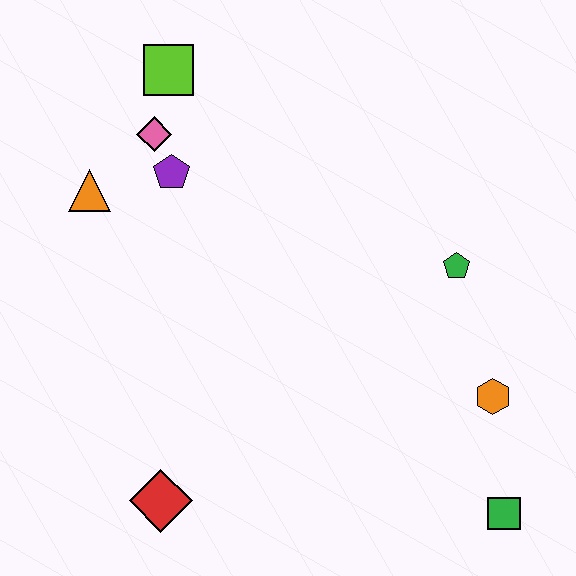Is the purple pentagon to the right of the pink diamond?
Yes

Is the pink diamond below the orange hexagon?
No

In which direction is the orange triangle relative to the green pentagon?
The orange triangle is to the left of the green pentagon.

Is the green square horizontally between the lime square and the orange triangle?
No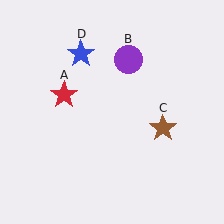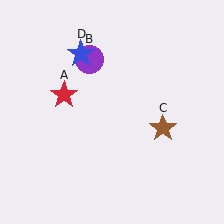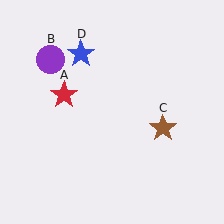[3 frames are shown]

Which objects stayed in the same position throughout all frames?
Red star (object A) and brown star (object C) and blue star (object D) remained stationary.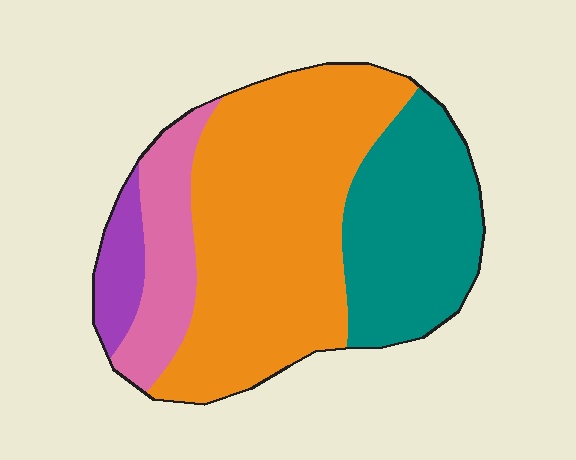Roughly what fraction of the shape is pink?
Pink takes up less than a quarter of the shape.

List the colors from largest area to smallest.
From largest to smallest: orange, teal, pink, purple.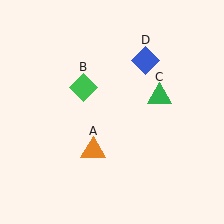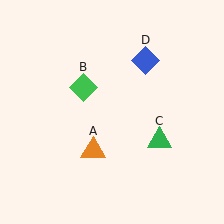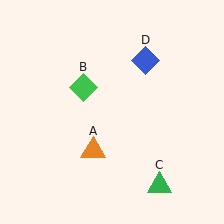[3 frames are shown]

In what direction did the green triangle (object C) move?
The green triangle (object C) moved down.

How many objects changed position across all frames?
1 object changed position: green triangle (object C).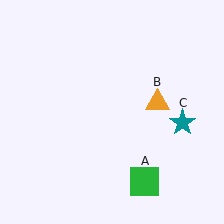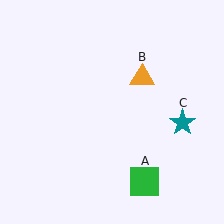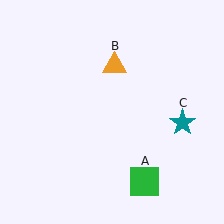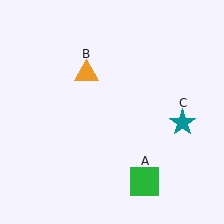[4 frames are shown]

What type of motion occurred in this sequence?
The orange triangle (object B) rotated counterclockwise around the center of the scene.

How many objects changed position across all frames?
1 object changed position: orange triangle (object B).